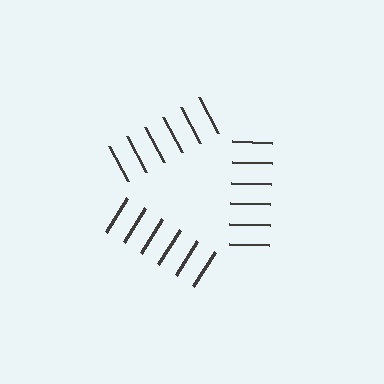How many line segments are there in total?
18 — 6 along each of the 3 edges.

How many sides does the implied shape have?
3 sides — the line-ends trace a triangle.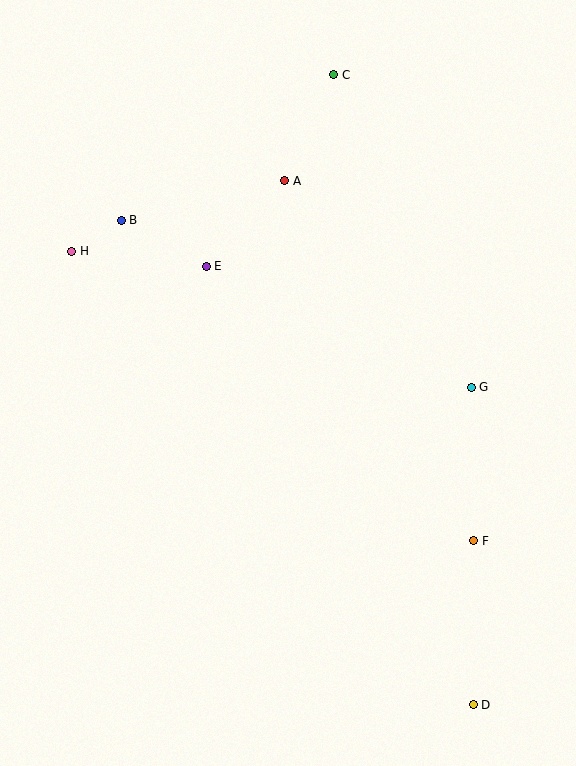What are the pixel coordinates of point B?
Point B is at (121, 220).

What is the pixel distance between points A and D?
The distance between A and D is 557 pixels.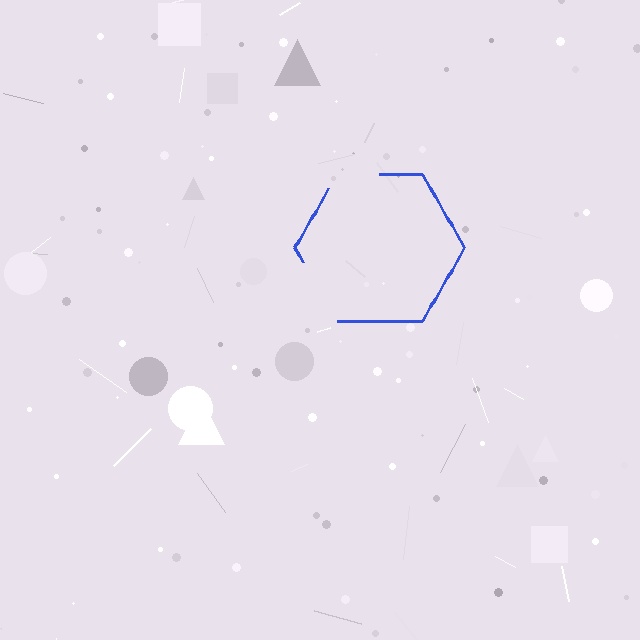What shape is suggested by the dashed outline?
The dashed outline suggests a hexagon.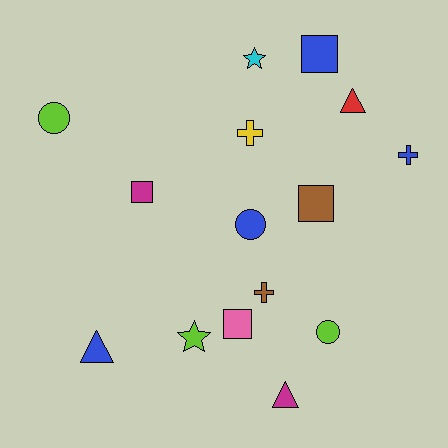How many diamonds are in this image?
There are no diamonds.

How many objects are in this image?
There are 15 objects.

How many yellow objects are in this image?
There is 1 yellow object.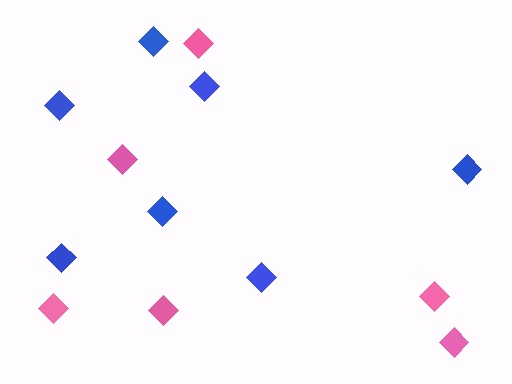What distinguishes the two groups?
There are 2 groups: one group of pink diamonds (6) and one group of blue diamonds (7).